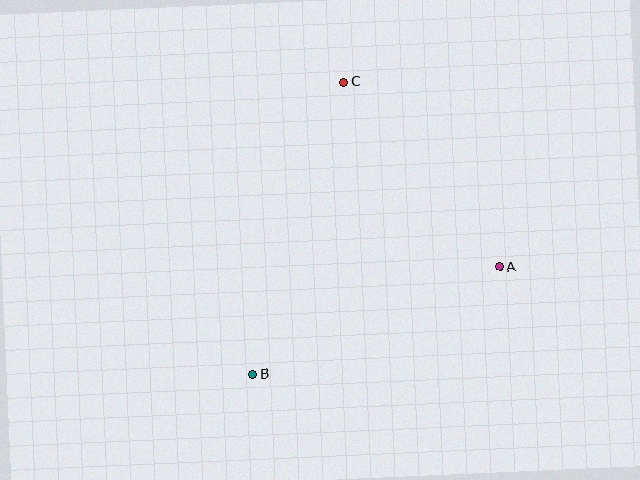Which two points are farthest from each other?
Points B and C are farthest from each other.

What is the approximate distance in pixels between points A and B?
The distance between A and B is approximately 270 pixels.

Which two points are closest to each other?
Points A and C are closest to each other.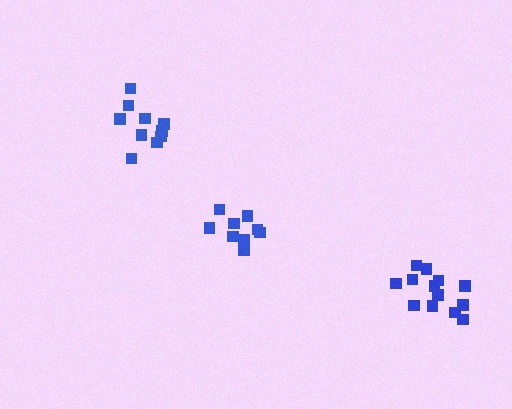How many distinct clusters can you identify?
There are 3 distinct clusters.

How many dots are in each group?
Group 1: 10 dots, Group 2: 10 dots, Group 3: 13 dots (33 total).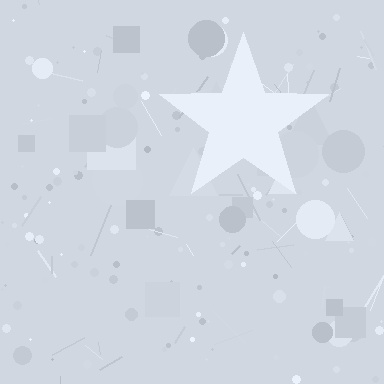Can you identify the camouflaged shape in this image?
The camouflaged shape is a star.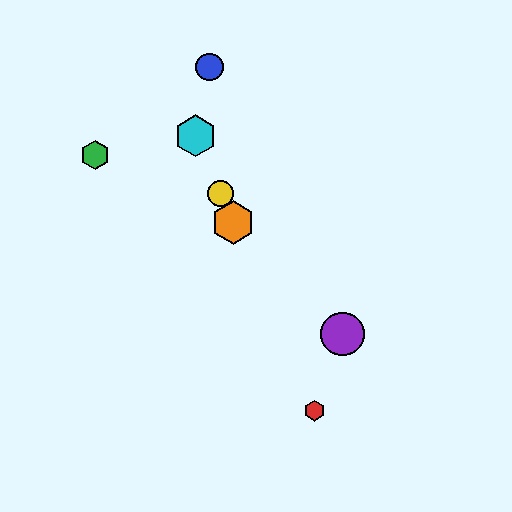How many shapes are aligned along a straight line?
4 shapes (the red hexagon, the yellow circle, the orange hexagon, the cyan hexagon) are aligned along a straight line.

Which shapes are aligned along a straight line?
The red hexagon, the yellow circle, the orange hexagon, the cyan hexagon are aligned along a straight line.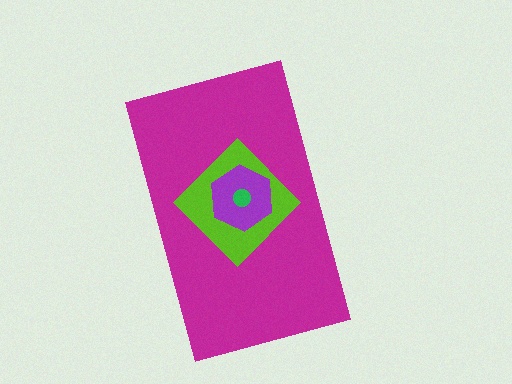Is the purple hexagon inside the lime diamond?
Yes.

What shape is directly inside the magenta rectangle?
The lime diamond.